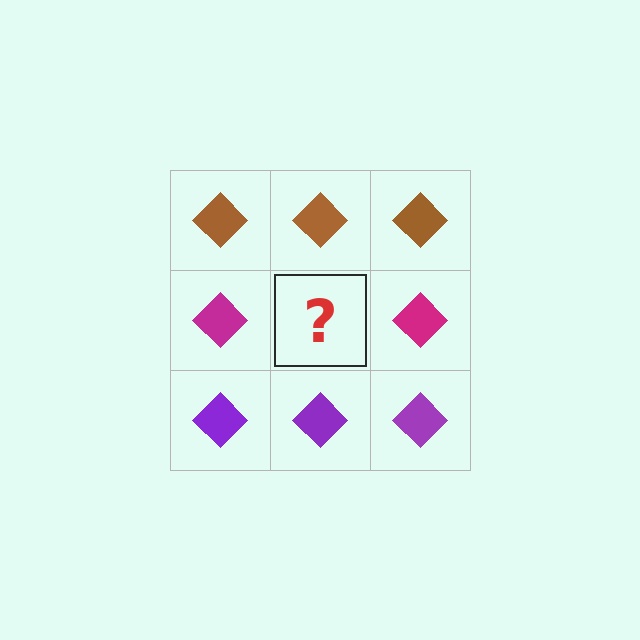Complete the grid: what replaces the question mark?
The question mark should be replaced with a magenta diamond.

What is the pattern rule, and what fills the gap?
The rule is that each row has a consistent color. The gap should be filled with a magenta diamond.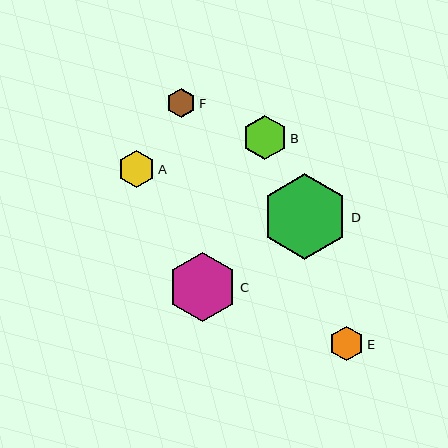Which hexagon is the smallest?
Hexagon F is the smallest with a size of approximately 29 pixels.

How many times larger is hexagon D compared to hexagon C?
Hexagon D is approximately 1.2 times the size of hexagon C.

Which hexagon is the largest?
Hexagon D is the largest with a size of approximately 86 pixels.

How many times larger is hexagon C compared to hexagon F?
Hexagon C is approximately 2.4 times the size of hexagon F.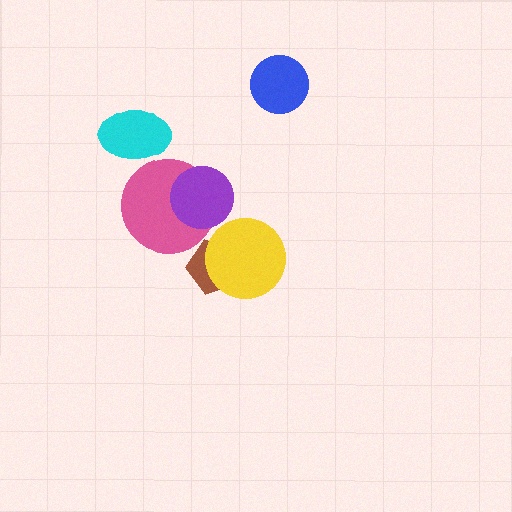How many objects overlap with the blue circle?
0 objects overlap with the blue circle.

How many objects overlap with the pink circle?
1 object overlaps with the pink circle.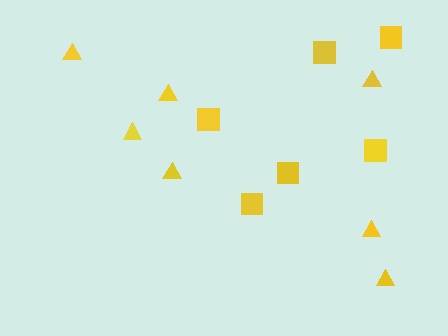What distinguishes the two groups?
There are 2 groups: one group of squares (6) and one group of triangles (7).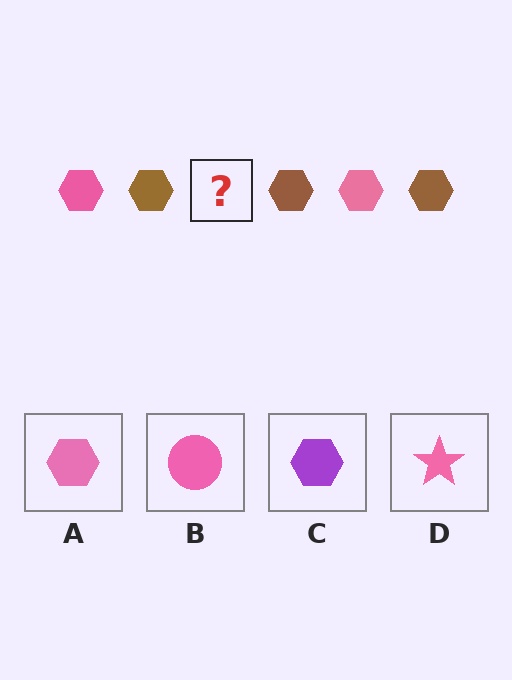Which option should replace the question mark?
Option A.